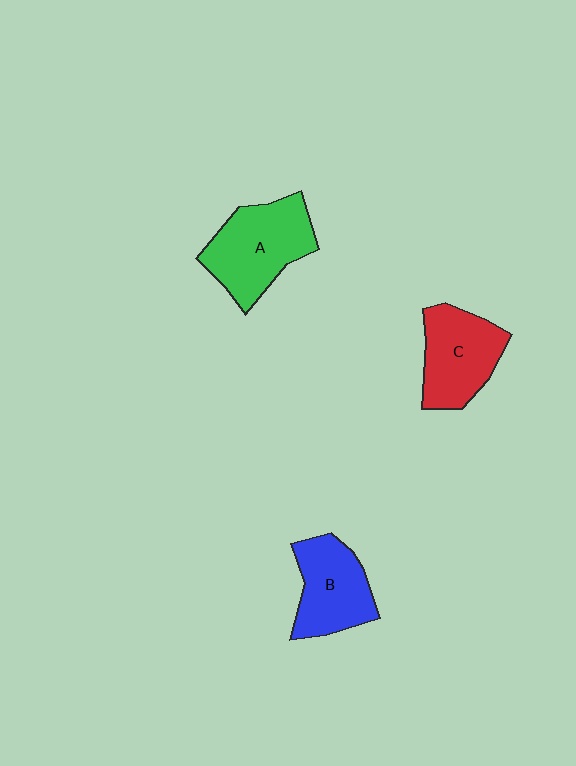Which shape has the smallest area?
Shape B (blue).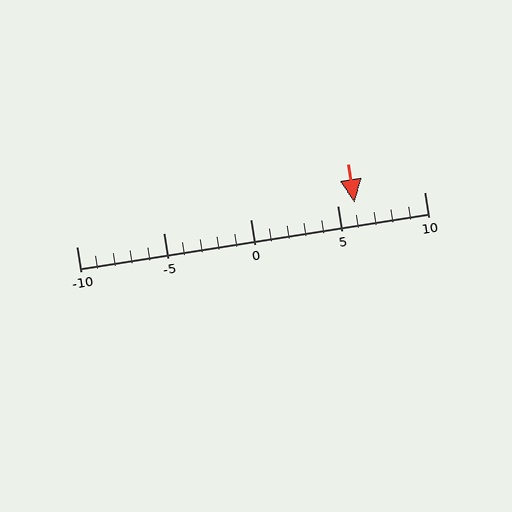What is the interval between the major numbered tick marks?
The major tick marks are spaced 5 units apart.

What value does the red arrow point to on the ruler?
The red arrow points to approximately 6.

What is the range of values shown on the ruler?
The ruler shows values from -10 to 10.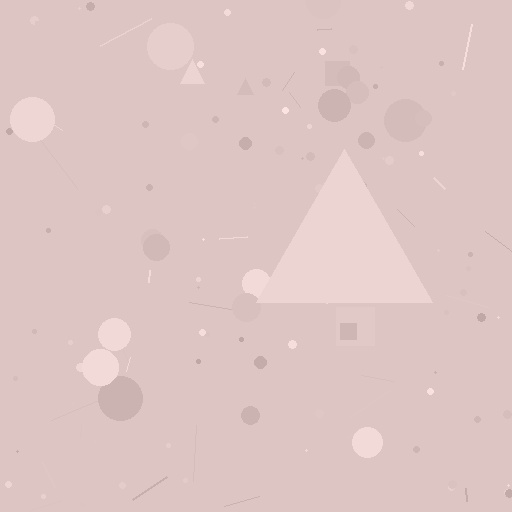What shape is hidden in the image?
A triangle is hidden in the image.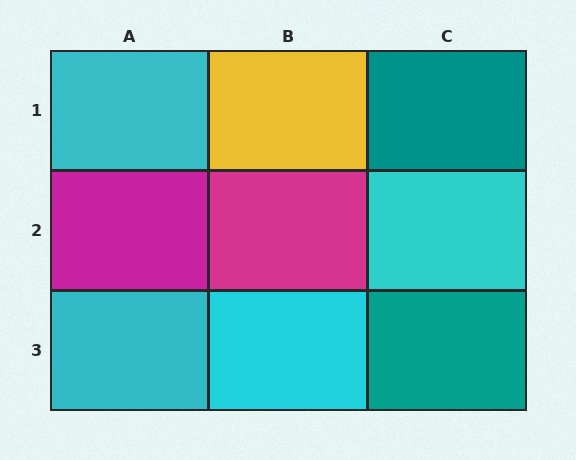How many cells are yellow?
1 cell is yellow.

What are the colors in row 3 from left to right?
Cyan, cyan, teal.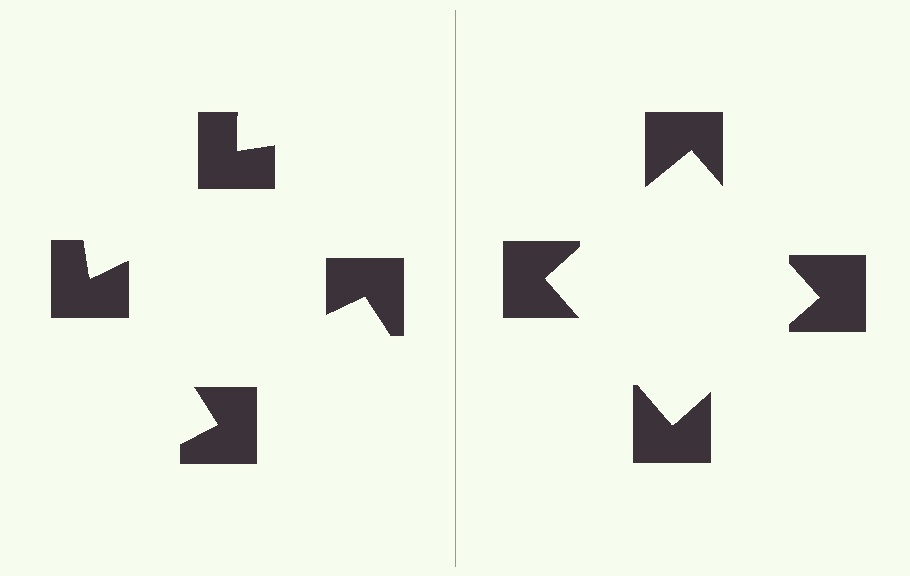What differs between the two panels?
The notched squares are positioned identically on both sides; only the wedge orientations differ. On the right they align to a square; on the left they are misaligned.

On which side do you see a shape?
An illusory square appears on the right side. On the left side the wedge cuts are rotated, so no coherent shape forms.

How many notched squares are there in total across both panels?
8 — 4 on each side.